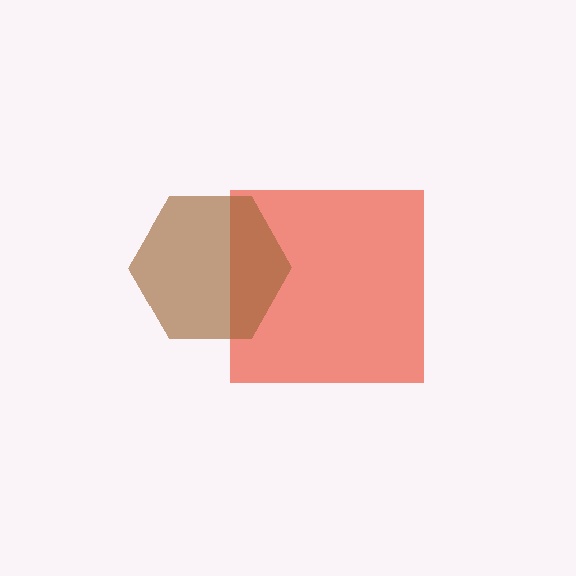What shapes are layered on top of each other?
The layered shapes are: a red square, a brown hexagon.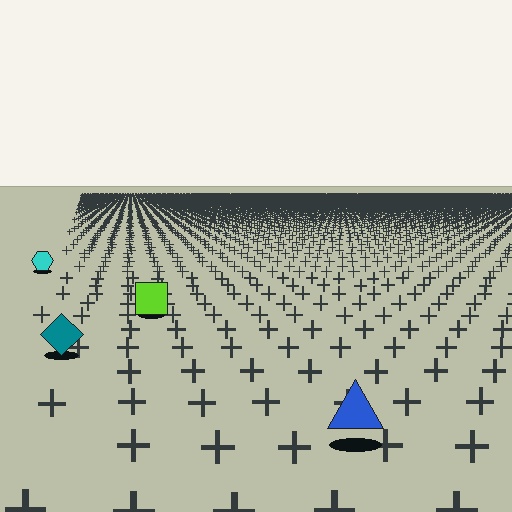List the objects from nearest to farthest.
From nearest to farthest: the blue triangle, the teal diamond, the lime square, the cyan hexagon.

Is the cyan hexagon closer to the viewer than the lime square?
No. The lime square is closer — you can tell from the texture gradient: the ground texture is coarser near it.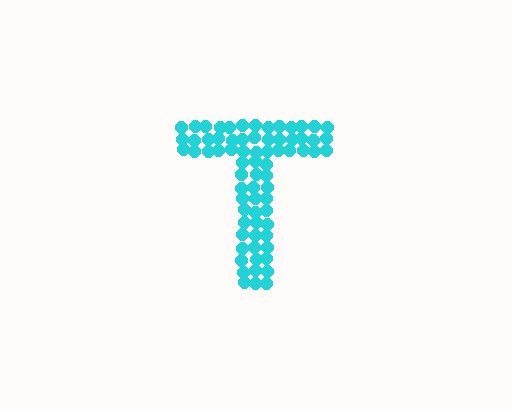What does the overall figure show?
The overall figure shows the letter T.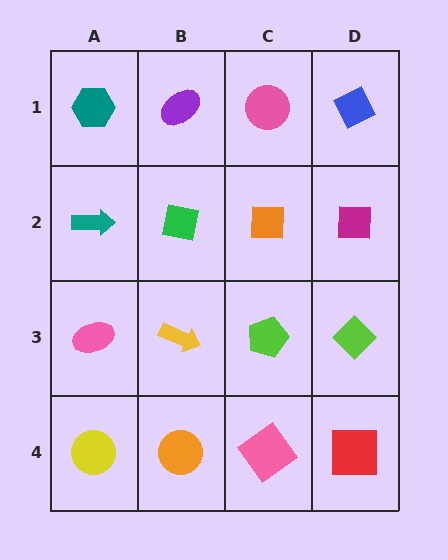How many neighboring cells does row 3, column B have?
4.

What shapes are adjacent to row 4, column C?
A lime pentagon (row 3, column C), an orange circle (row 4, column B), a red square (row 4, column D).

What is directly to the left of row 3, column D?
A lime pentagon.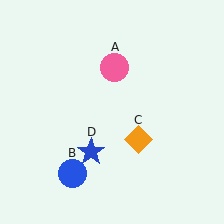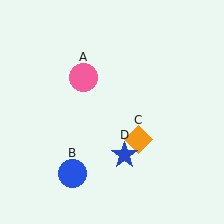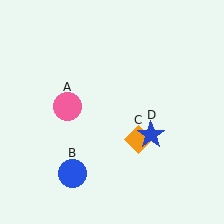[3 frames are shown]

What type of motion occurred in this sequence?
The pink circle (object A), blue star (object D) rotated counterclockwise around the center of the scene.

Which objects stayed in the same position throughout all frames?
Blue circle (object B) and orange diamond (object C) remained stationary.